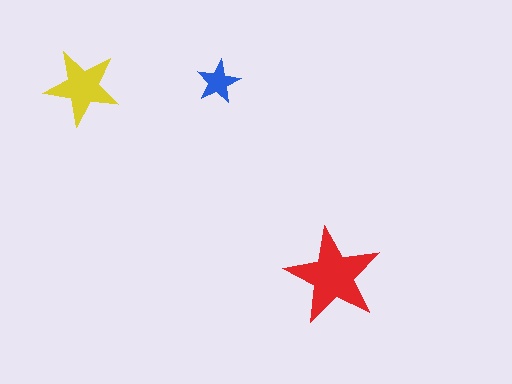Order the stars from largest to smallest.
the red one, the yellow one, the blue one.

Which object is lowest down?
The red star is bottommost.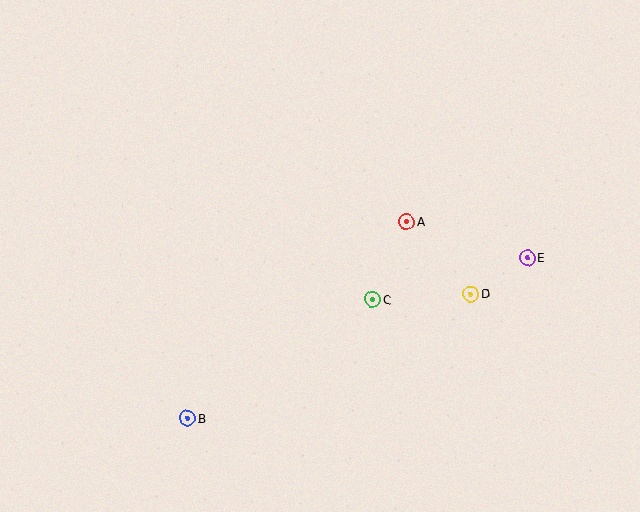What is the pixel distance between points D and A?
The distance between D and A is 97 pixels.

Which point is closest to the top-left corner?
Point B is closest to the top-left corner.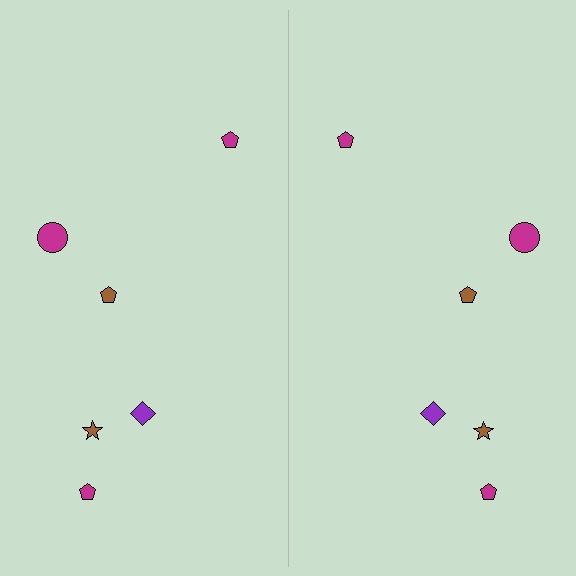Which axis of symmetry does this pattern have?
The pattern has a vertical axis of symmetry running through the center of the image.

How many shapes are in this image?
There are 12 shapes in this image.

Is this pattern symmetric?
Yes, this pattern has bilateral (reflection) symmetry.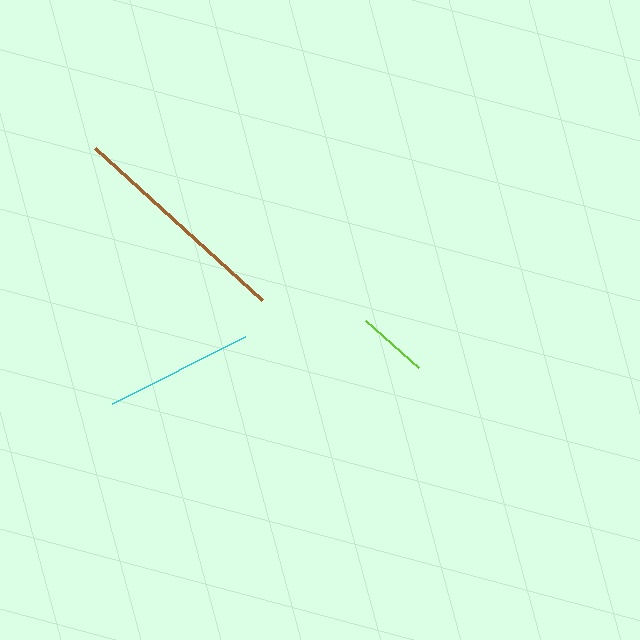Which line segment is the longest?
The brown line is the longest at approximately 226 pixels.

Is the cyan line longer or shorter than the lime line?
The cyan line is longer than the lime line.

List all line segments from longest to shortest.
From longest to shortest: brown, cyan, lime.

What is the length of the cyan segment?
The cyan segment is approximately 149 pixels long.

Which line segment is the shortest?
The lime line is the shortest at approximately 70 pixels.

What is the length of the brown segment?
The brown segment is approximately 226 pixels long.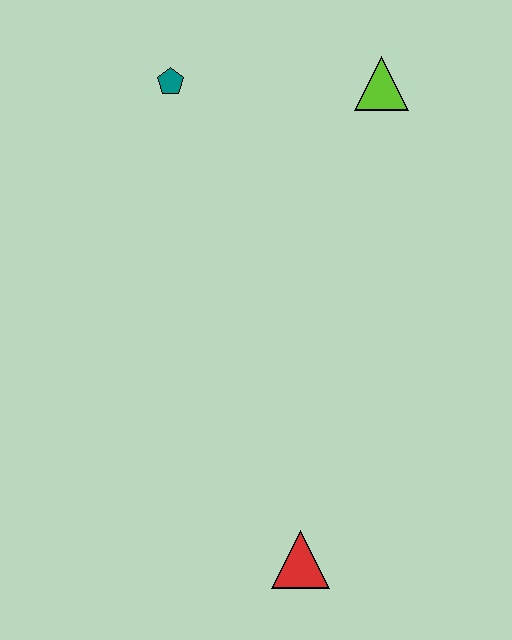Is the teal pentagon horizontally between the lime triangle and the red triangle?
No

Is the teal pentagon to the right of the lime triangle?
No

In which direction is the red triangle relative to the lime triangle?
The red triangle is below the lime triangle.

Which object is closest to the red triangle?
The lime triangle is closest to the red triangle.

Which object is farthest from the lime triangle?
The red triangle is farthest from the lime triangle.